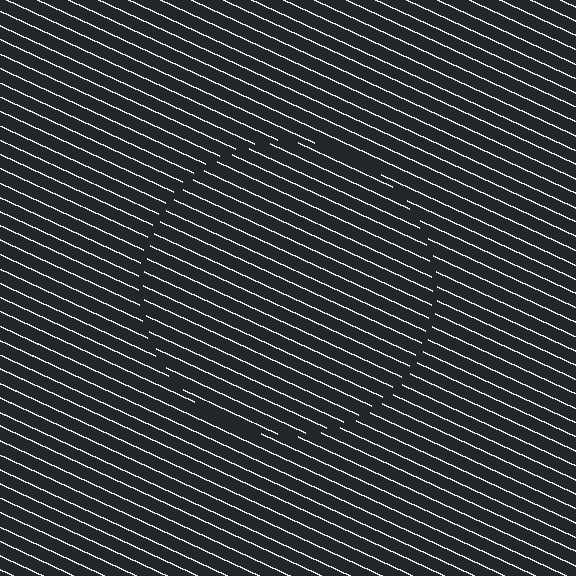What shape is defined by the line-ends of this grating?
An illusory circle. The interior of the shape contains the same grating, shifted by half a period — the contour is defined by the phase discontinuity where line-ends from the inner and outer gratings abut.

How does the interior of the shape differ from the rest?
The interior of the shape contains the same grating, shifted by half a period — the contour is defined by the phase discontinuity where line-ends from the inner and outer gratings abut.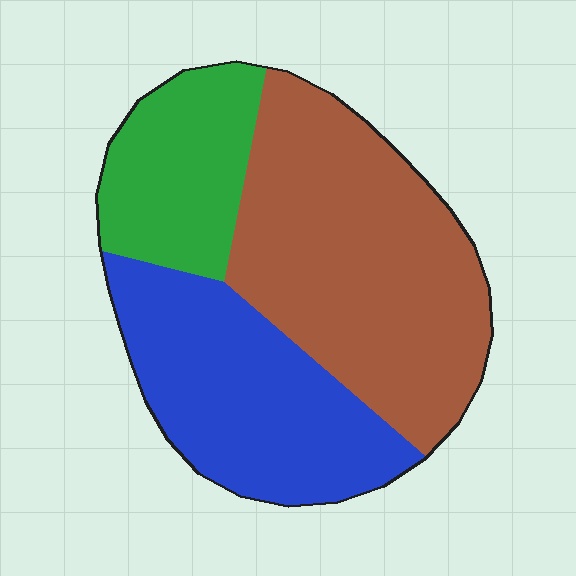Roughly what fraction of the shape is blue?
Blue takes up about one third (1/3) of the shape.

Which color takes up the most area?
Brown, at roughly 45%.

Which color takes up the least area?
Green, at roughly 20%.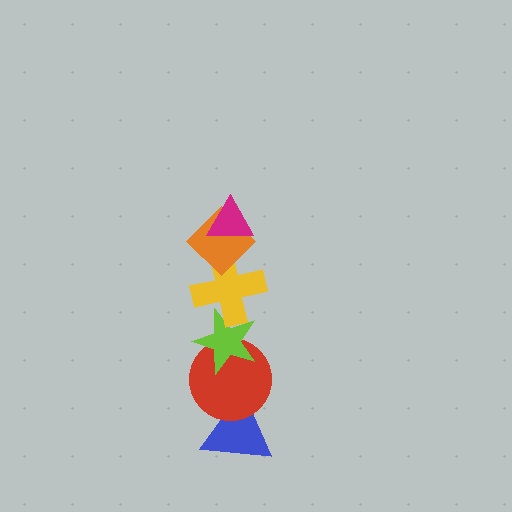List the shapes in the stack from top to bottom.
From top to bottom: the magenta triangle, the orange diamond, the yellow cross, the lime star, the red circle, the blue triangle.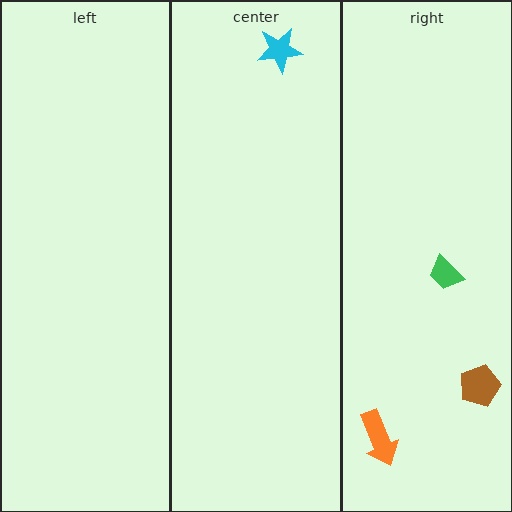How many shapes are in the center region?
1.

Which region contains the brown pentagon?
The right region.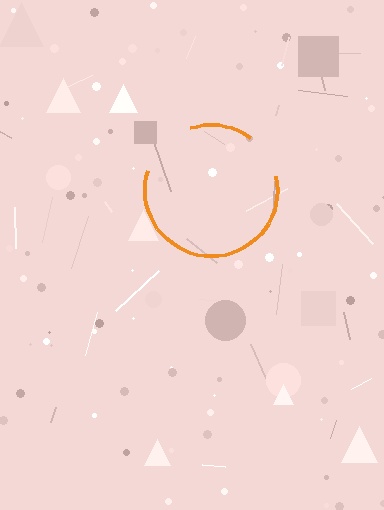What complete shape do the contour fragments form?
The contour fragments form a circle.